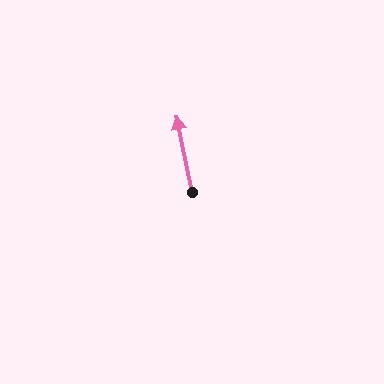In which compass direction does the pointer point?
North.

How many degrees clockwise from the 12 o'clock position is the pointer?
Approximately 348 degrees.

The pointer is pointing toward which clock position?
Roughly 12 o'clock.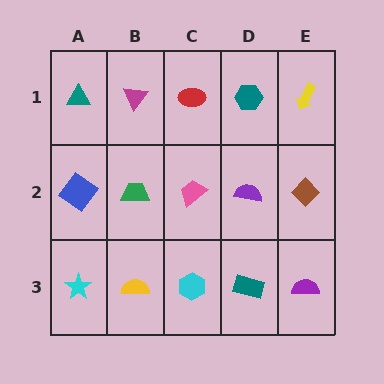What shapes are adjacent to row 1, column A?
A blue diamond (row 2, column A), a magenta triangle (row 1, column B).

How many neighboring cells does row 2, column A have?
3.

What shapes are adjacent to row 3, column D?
A purple semicircle (row 2, column D), a cyan hexagon (row 3, column C), a purple semicircle (row 3, column E).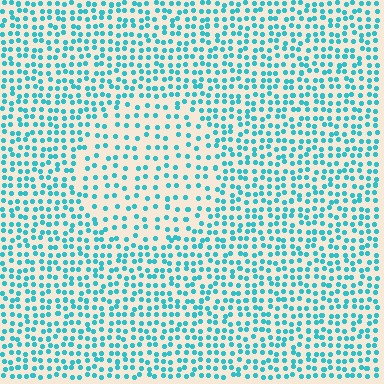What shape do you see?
I see a circle.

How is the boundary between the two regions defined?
The boundary is defined by a change in element density (approximately 1.8x ratio). All elements are the same color, size, and shape.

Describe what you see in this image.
The image contains small cyan elements arranged at two different densities. A circle-shaped region is visible where the elements are less densely packed than the surrounding area.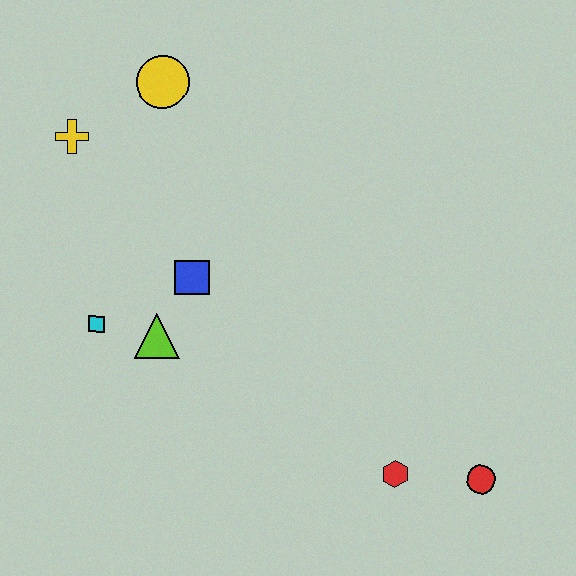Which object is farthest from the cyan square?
The red circle is farthest from the cyan square.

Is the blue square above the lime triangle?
Yes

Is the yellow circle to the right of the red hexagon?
No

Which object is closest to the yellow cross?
The yellow circle is closest to the yellow cross.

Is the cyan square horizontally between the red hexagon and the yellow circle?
No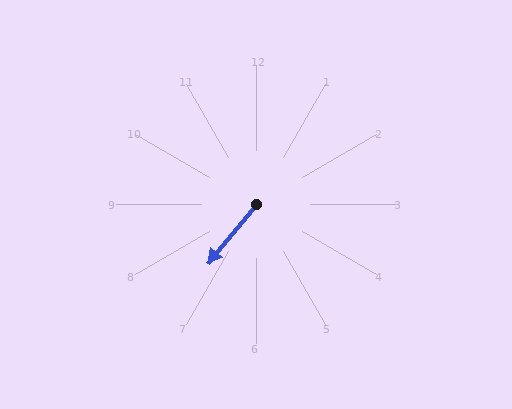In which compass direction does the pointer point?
Southwest.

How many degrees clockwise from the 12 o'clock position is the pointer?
Approximately 219 degrees.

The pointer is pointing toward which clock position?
Roughly 7 o'clock.